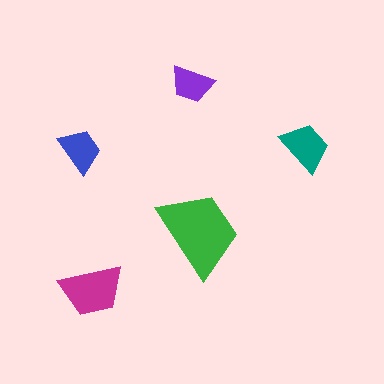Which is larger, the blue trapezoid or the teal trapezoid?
The teal one.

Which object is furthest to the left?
The blue trapezoid is leftmost.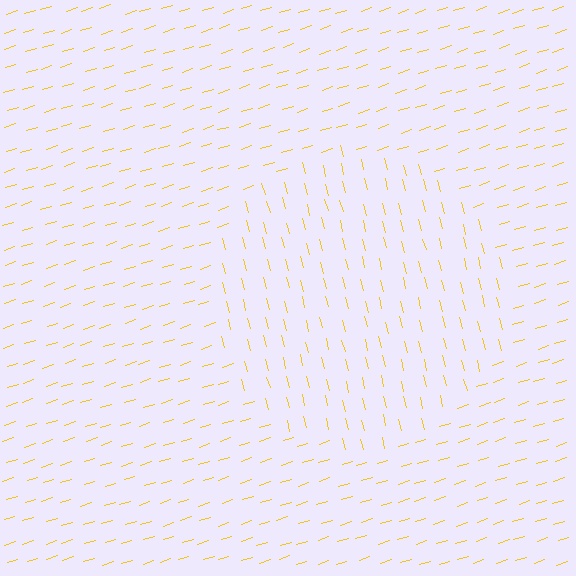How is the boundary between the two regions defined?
The boundary is defined purely by a change in line orientation (approximately 86 degrees difference). All lines are the same color and thickness.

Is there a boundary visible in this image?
Yes, there is a texture boundary formed by a change in line orientation.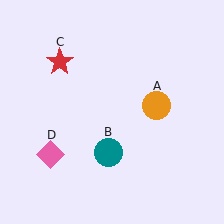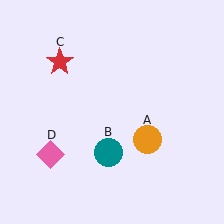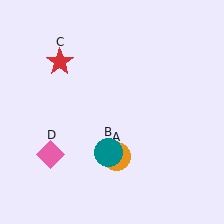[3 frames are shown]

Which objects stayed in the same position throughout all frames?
Teal circle (object B) and red star (object C) and pink diamond (object D) remained stationary.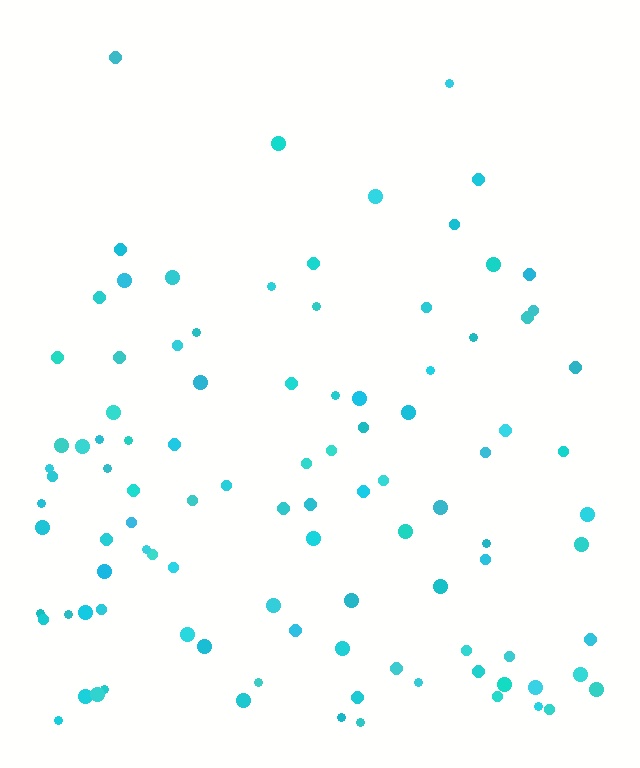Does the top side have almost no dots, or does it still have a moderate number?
Still a moderate number, just noticeably fewer than the bottom.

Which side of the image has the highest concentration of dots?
The bottom.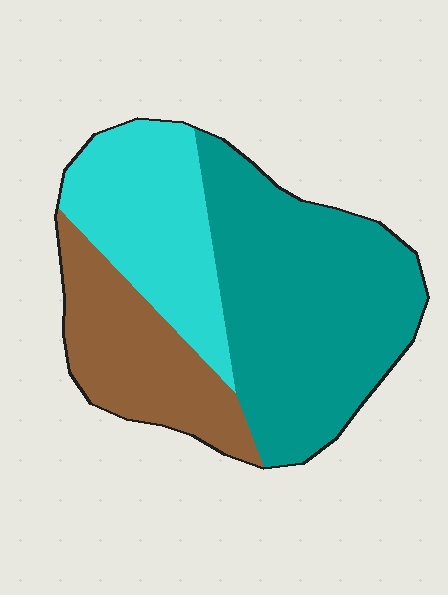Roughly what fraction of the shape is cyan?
Cyan covers about 25% of the shape.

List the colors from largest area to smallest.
From largest to smallest: teal, cyan, brown.